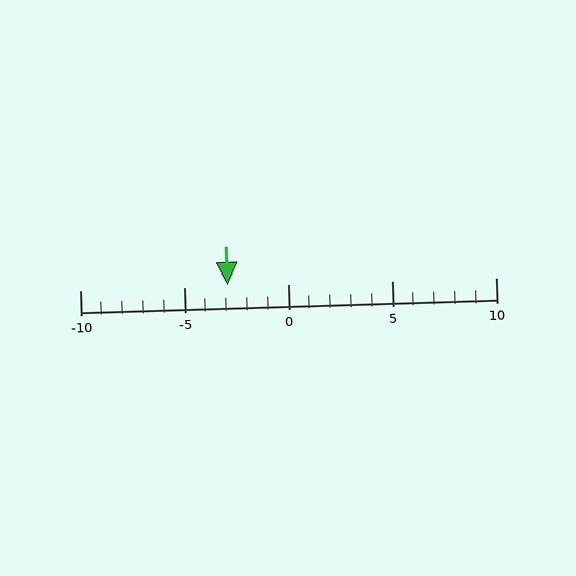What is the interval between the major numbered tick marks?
The major tick marks are spaced 5 units apart.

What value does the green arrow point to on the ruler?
The green arrow points to approximately -3.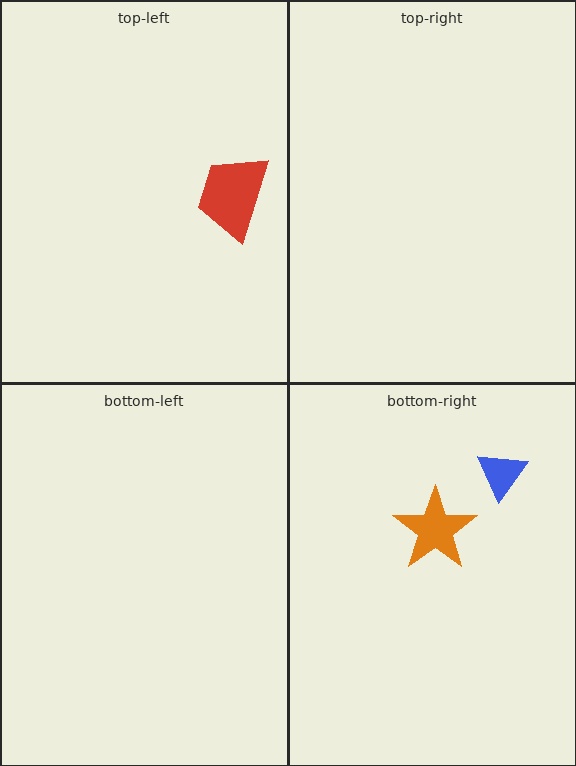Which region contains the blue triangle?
The bottom-right region.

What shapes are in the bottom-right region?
The orange star, the blue triangle.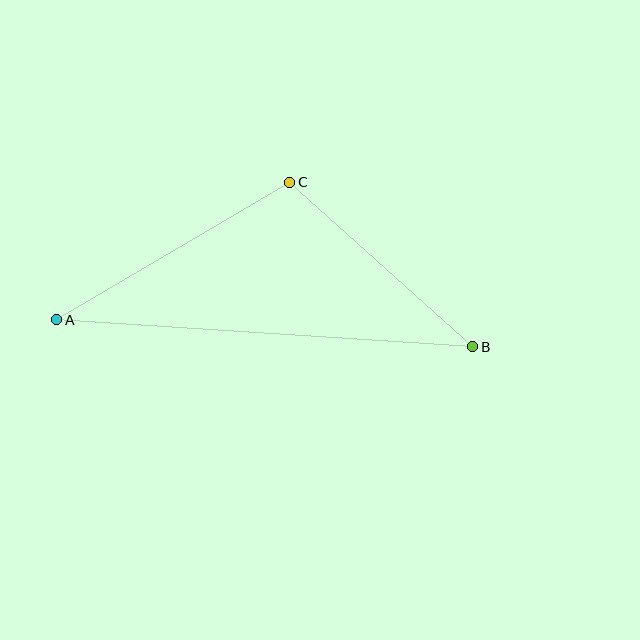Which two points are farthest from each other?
Points A and B are farthest from each other.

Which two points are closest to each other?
Points B and C are closest to each other.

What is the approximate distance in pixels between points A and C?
The distance between A and C is approximately 271 pixels.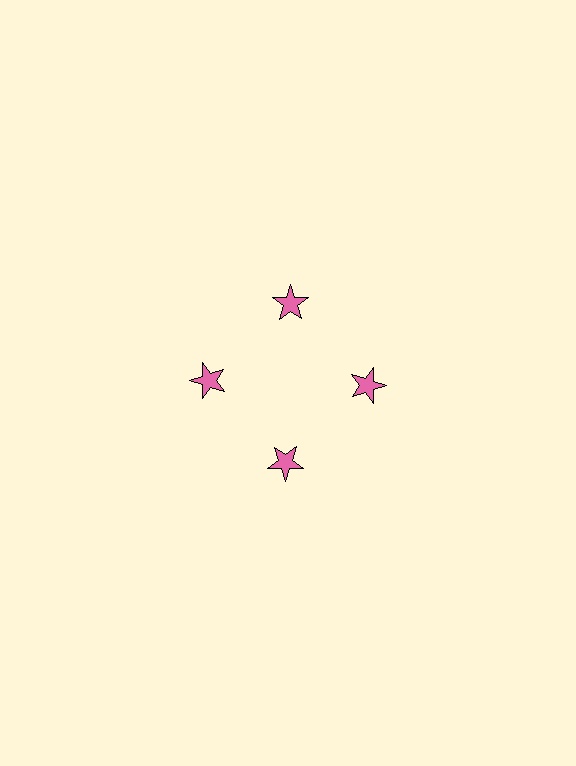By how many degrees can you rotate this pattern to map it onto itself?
The pattern maps onto itself every 90 degrees of rotation.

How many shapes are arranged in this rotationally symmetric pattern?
There are 4 shapes, arranged in 4 groups of 1.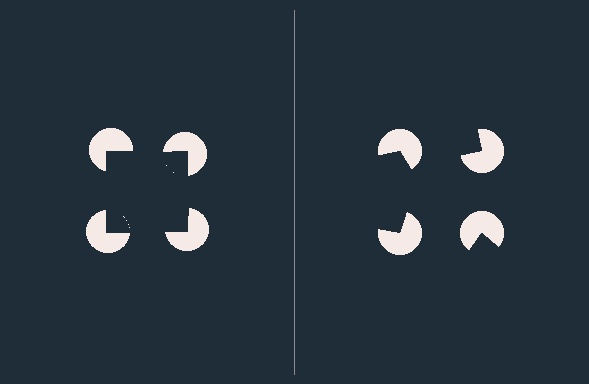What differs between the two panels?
The pac-man discs are positioned identically on both sides; only the wedge orientations differ. On the left they align to a square; on the right they are misaligned.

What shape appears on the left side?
An illusory square.